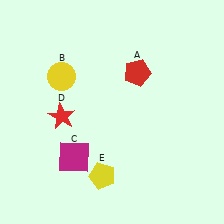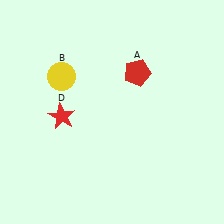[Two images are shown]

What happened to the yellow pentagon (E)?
The yellow pentagon (E) was removed in Image 2. It was in the bottom-left area of Image 1.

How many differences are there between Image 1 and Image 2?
There are 2 differences between the two images.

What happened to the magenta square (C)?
The magenta square (C) was removed in Image 2. It was in the bottom-left area of Image 1.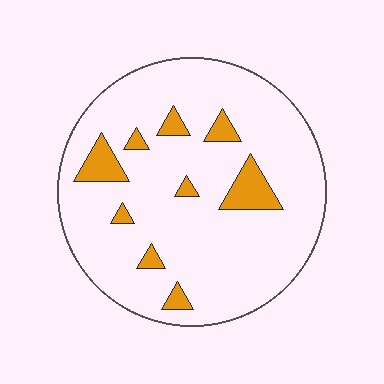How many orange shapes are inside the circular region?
9.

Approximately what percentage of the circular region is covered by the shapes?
Approximately 10%.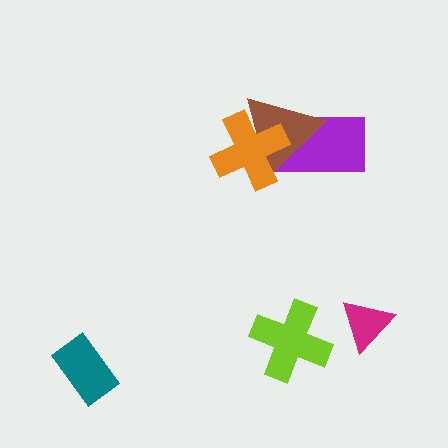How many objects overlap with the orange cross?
2 objects overlap with the orange cross.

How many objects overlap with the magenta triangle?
0 objects overlap with the magenta triangle.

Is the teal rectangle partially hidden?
No, no other shape covers it.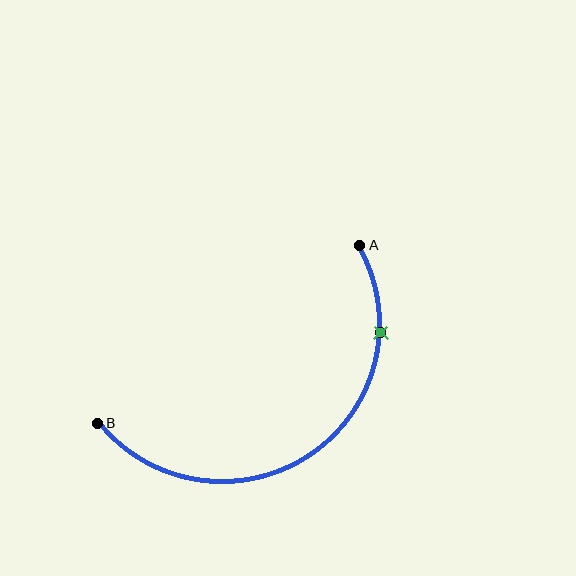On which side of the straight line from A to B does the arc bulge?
The arc bulges below and to the right of the straight line connecting A and B.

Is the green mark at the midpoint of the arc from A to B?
No. The green mark lies on the arc but is closer to endpoint A. The arc midpoint would be at the point on the curve equidistant along the arc from both A and B.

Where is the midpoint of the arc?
The arc midpoint is the point on the curve farthest from the straight line joining A and B. It sits below and to the right of that line.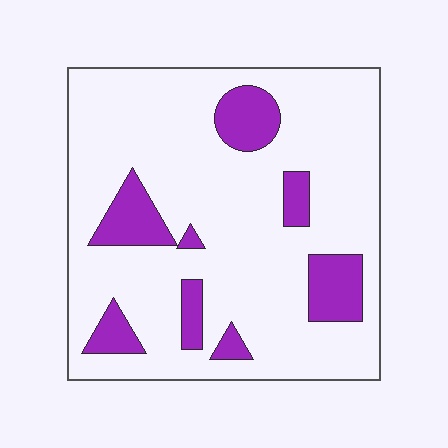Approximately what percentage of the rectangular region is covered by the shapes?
Approximately 15%.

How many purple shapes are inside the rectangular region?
8.